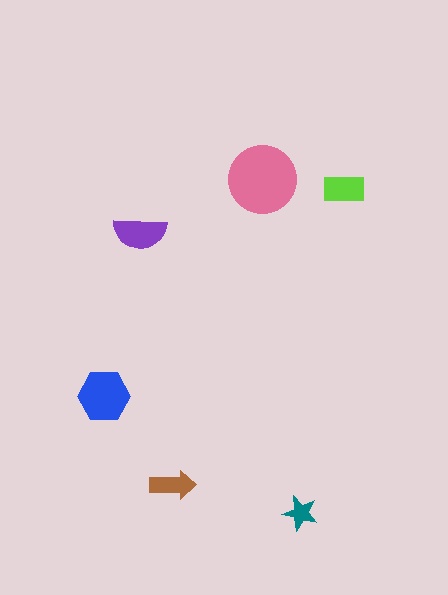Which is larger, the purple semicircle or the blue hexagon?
The blue hexagon.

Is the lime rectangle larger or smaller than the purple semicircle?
Smaller.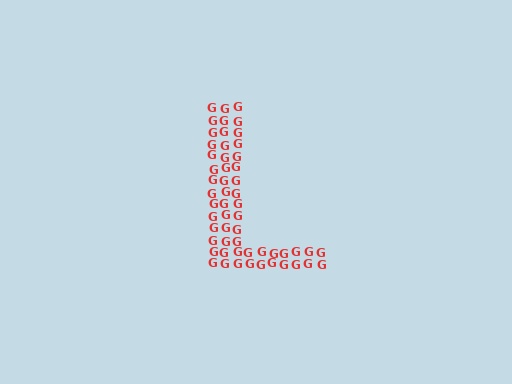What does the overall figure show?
The overall figure shows the letter L.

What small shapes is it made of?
It is made of small letter G's.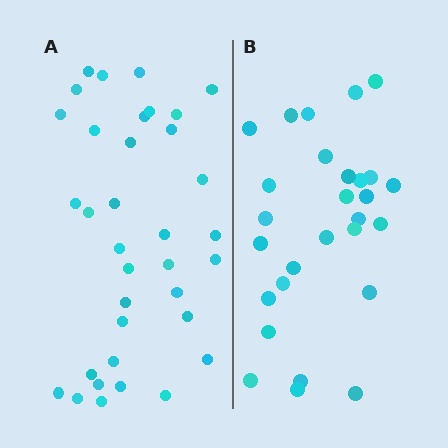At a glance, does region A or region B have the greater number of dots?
Region A (the left region) has more dots.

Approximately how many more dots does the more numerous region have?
Region A has roughly 8 or so more dots than region B.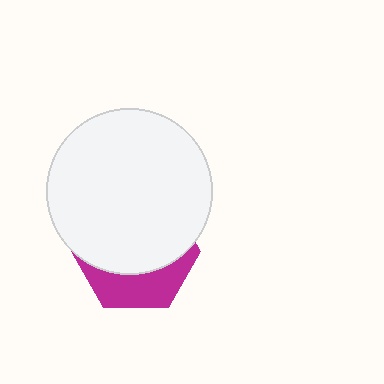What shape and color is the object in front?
The object in front is a white circle.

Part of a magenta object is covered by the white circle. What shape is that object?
It is a hexagon.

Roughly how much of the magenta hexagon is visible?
A small part of it is visible (roughly 34%).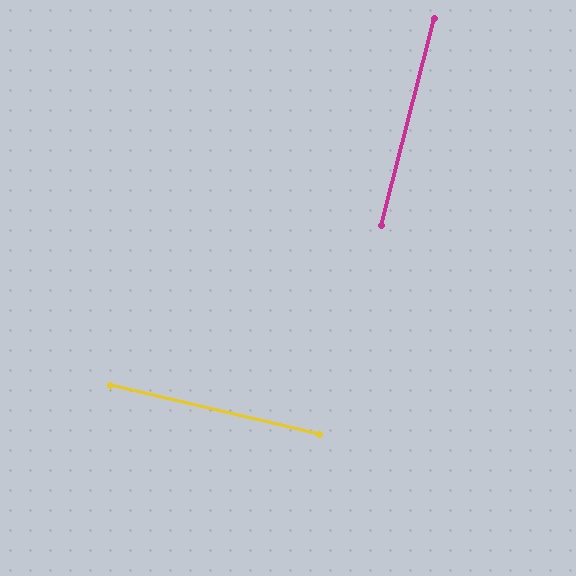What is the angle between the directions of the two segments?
Approximately 89 degrees.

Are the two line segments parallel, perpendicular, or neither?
Perpendicular — they meet at approximately 89°.